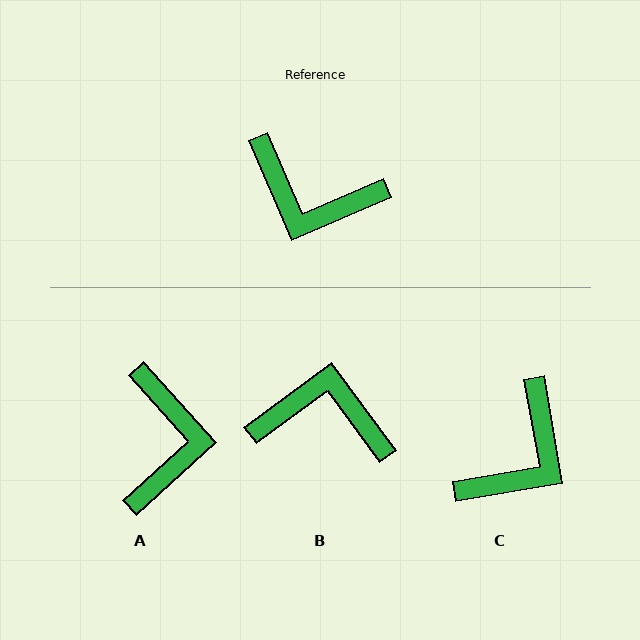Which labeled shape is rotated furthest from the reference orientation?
B, about 167 degrees away.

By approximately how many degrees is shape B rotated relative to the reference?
Approximately 167 degrees clockwise.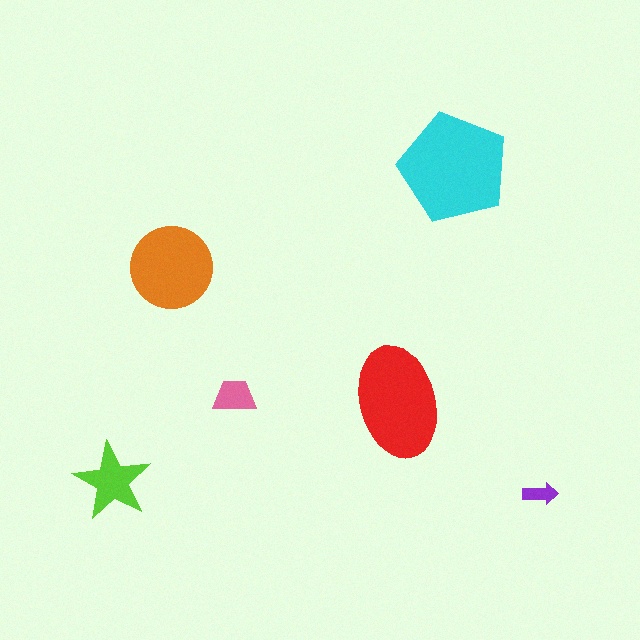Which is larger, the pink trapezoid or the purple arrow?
The pink trapezoid.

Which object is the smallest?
The purple arrow.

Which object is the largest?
The cyan pentagon.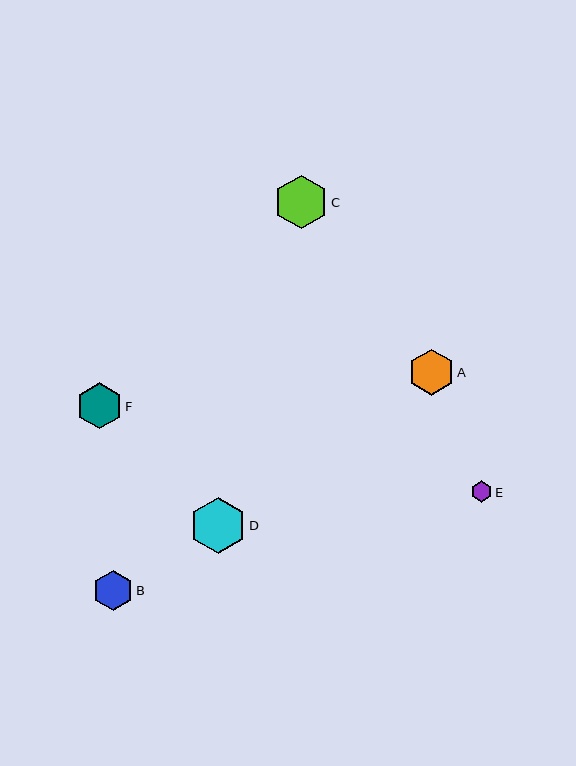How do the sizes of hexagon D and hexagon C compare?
Hexagon D and hexagon C are approximately the same size.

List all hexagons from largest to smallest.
From largest to smallest: D, C, F, A, B, E.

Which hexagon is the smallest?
Hexagon E is the smallest with a size of approximately 21 pixels.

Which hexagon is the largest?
Hexagon D is the largest with a size of approximately 56 pixels.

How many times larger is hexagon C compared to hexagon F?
Hexagon C is approximately 1.2 times the size of hexagon F.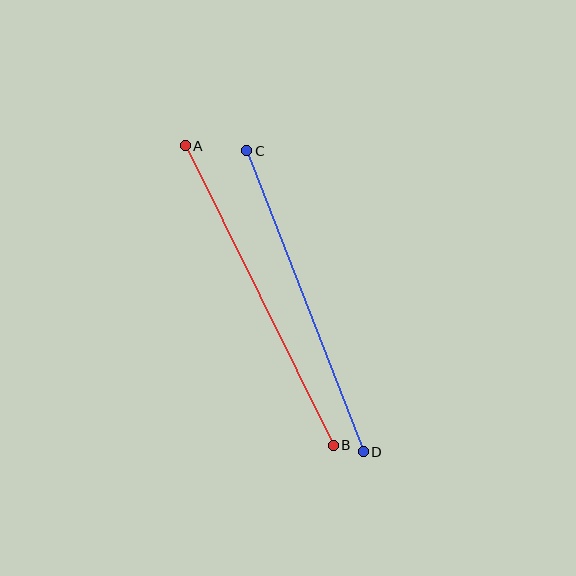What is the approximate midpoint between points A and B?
The midpoint is at approximately (259, 295) pixels.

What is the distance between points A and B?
The distance is approximately 334 pixels.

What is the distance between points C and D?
The distance is approximately 323 pixels.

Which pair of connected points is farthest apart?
Points A and B are farthest apart.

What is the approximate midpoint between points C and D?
The midpoint is at approximately (305, 301) pixels.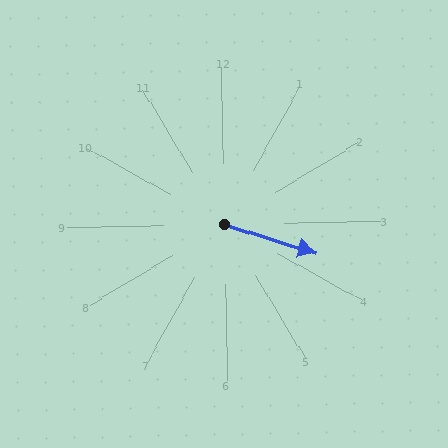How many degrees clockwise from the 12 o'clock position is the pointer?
Approximately 109 degrees.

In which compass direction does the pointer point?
East.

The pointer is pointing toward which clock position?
Roughly 4 o'clock.